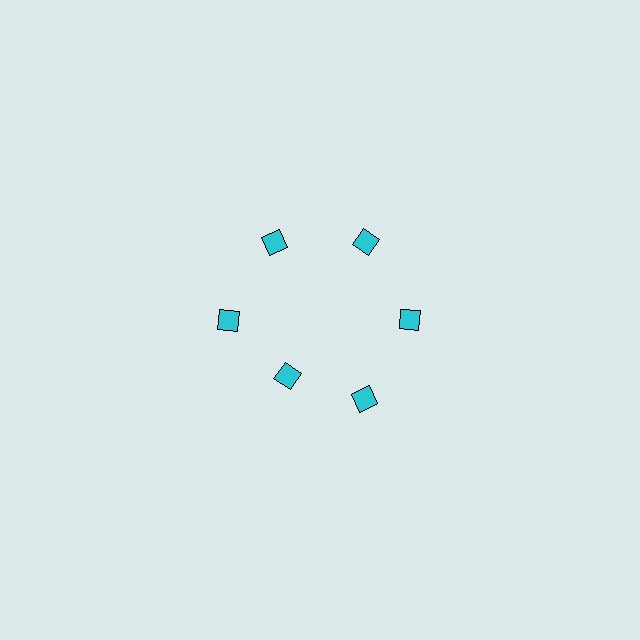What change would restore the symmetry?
The symmetry would be restored by moving it outward, back onto the ring so that all 6 diamonds sit at equal angles and equal distance from the center.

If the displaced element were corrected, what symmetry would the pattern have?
It would have 6-fold rotational symmetry — the pattern would map onto itself every 60 degrees.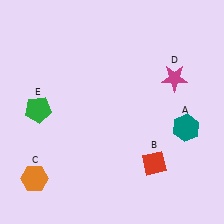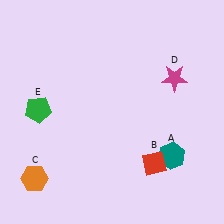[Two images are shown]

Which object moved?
The teal hexagon (A) moved down.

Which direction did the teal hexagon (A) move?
The teal hexagon (A) moved down.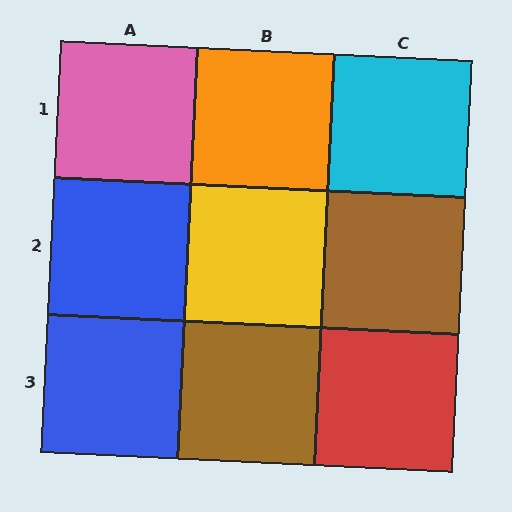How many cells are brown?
2 cells are brown.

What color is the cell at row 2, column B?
Yellow.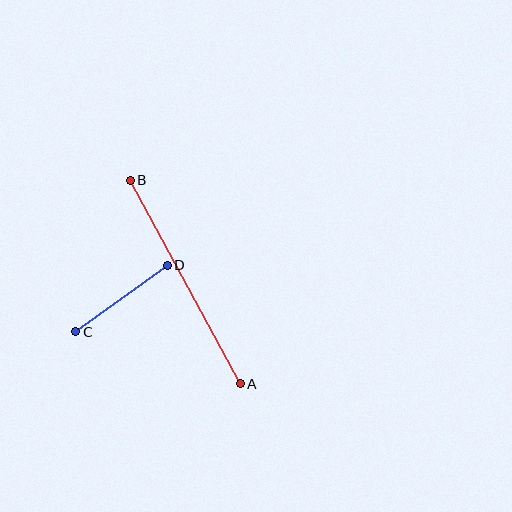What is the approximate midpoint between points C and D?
The midpoint is at approximately (121, 299) pixels.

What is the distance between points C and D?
The distance is approximately 113 pixels.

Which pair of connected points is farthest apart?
Points A and B are farthest apart.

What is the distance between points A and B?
The distance is approximately 231 pixels.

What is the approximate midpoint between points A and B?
The midpoint is at approximately (185, 282) pixels.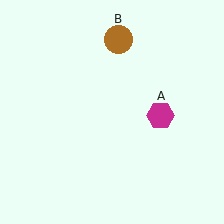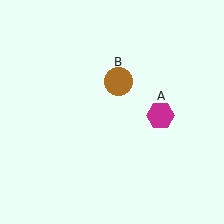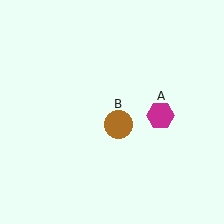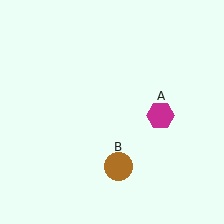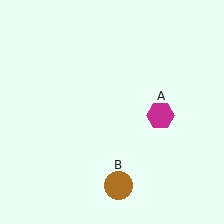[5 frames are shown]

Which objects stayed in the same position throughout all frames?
Magenta hexagon (object A) remained stationary.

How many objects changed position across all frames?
1 object changed position: brown circle (object B).